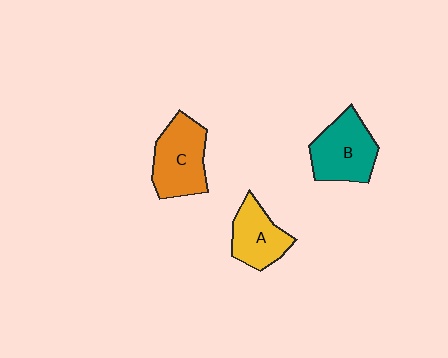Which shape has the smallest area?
Shape A (yellow).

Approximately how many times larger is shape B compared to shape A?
Approximately 1.3 times.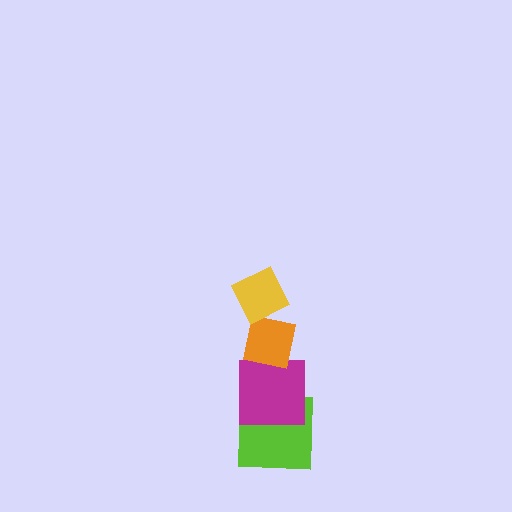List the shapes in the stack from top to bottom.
From top to bottom: the yellow diamond, the orange square, the magenta square, the lime square.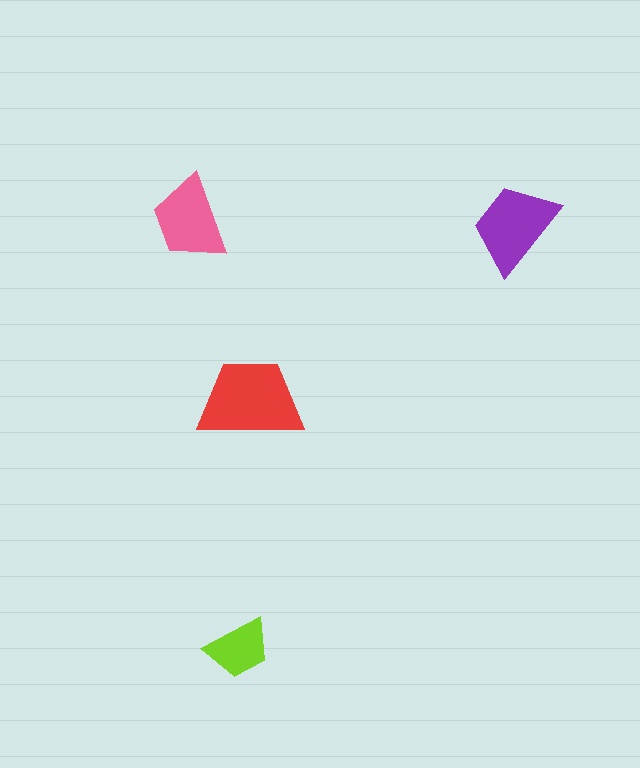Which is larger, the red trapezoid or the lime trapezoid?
The red one.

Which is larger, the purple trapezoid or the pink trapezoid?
The purple one.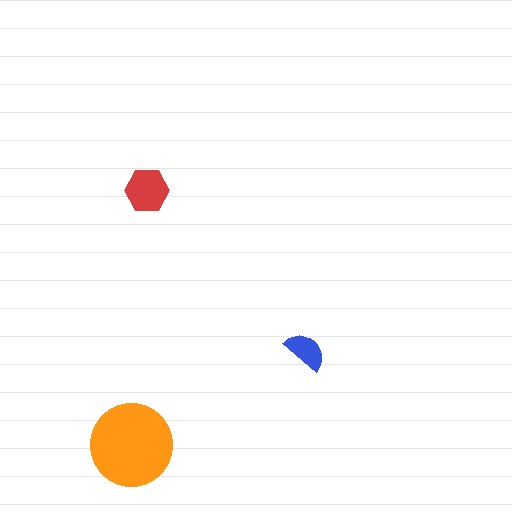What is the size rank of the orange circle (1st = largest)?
1st.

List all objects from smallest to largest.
The blue semicircle, the red hexagon, the orange circle.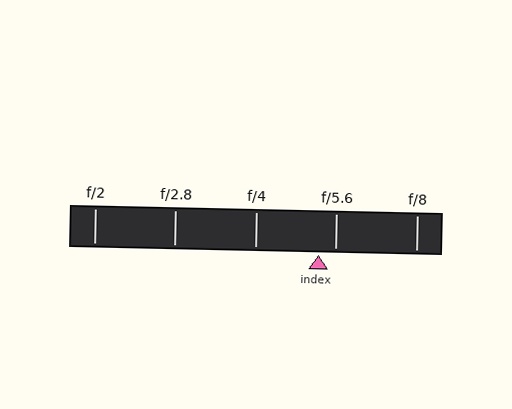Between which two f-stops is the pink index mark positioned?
The index mark is between f/4 and f/5.6.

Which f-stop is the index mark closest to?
The index mark is closest to f/5.6.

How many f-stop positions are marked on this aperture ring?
There are 5 f-stop positions marked.